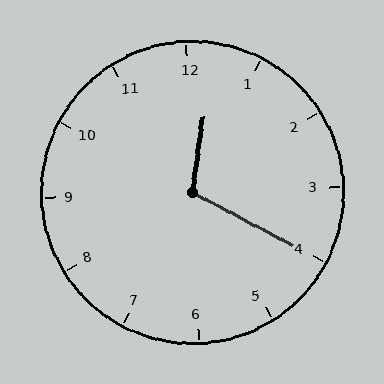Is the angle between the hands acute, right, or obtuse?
It is obtuse.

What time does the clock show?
12:20.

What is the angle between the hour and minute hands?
Approximately 110 degrees.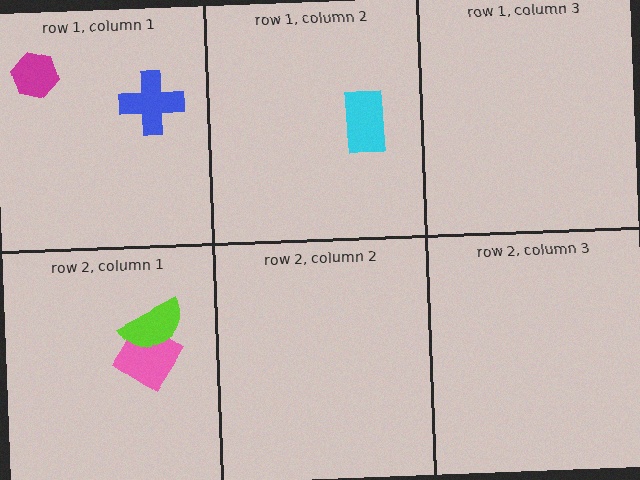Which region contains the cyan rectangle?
The row 1, column 2 region.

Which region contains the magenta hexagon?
The row 1, column 1 region.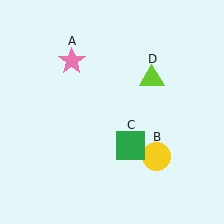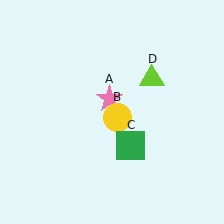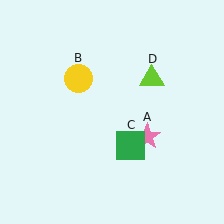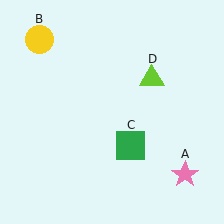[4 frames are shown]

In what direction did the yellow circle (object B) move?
The yellow circle (object B) moved up and to the left.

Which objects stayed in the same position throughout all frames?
Green square (object C) and lime triangle (object D) remained stationary.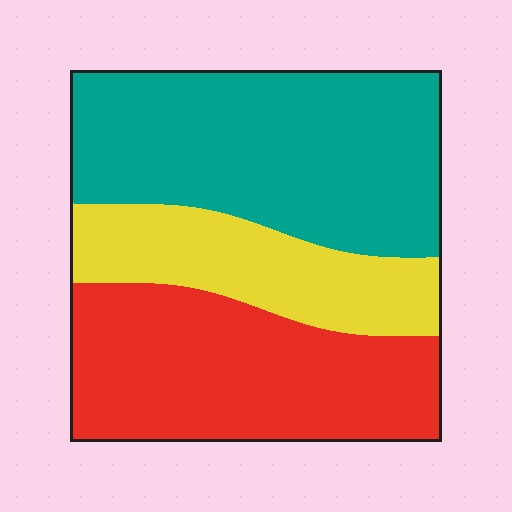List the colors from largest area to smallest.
From largest to smallest: teal, red, yellow.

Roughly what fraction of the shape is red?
Red covers about 35% of the shape.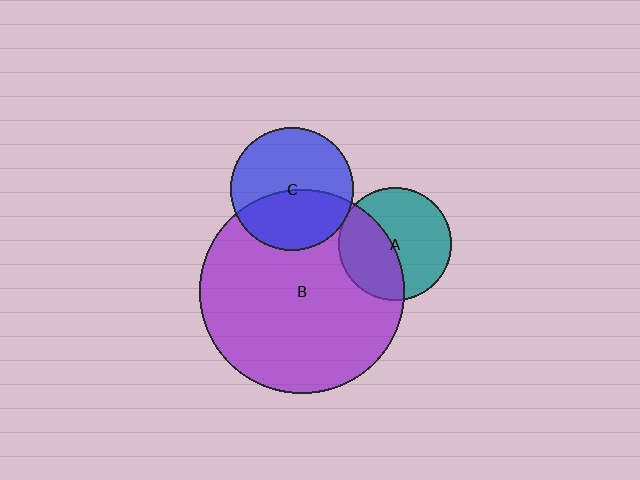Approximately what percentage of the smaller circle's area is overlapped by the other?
Approximately 45%.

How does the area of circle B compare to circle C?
Approximately 2.8 times.